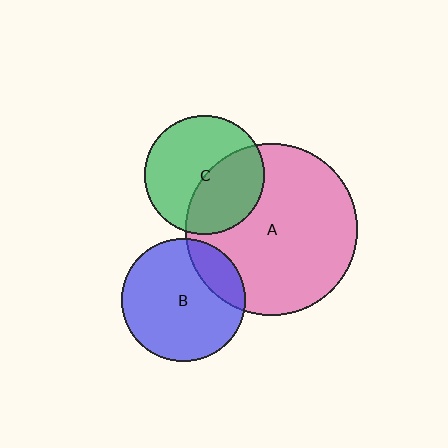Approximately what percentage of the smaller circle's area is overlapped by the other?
Approximately 40%.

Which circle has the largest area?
Circle A (pink).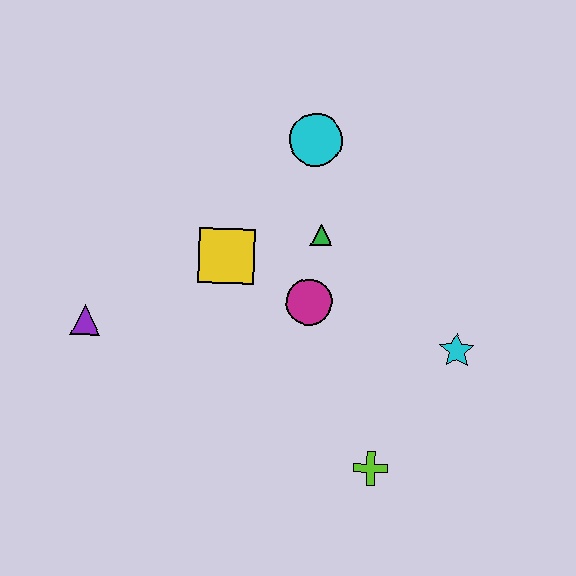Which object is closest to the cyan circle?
The green triangle is closest to the cyan circle.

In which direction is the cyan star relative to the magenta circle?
The cyan star is to the right of the magenta circle.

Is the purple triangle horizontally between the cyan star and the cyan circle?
No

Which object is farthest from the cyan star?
The purple triangle is farthest from the cyan star.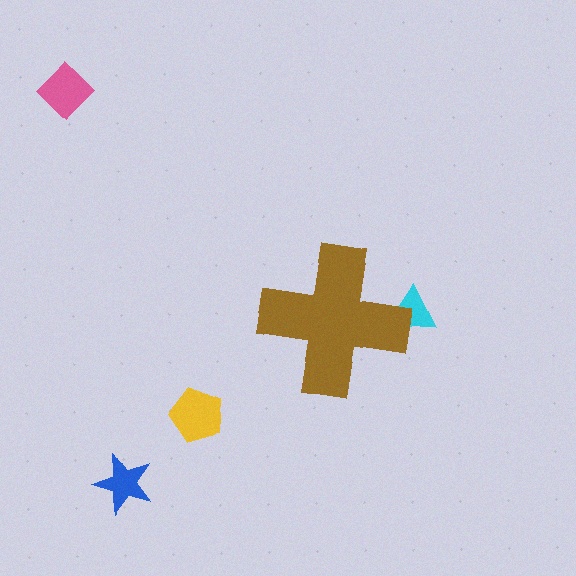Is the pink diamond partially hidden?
No, the pink diamond is fully visible.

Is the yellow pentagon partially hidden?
No, the yellow pentagon is fully visible.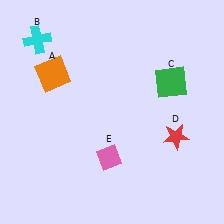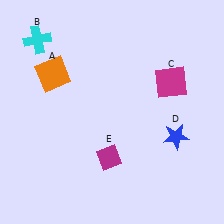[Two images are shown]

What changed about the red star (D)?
In Image 1, D is red. In Image 2, it changed to blue.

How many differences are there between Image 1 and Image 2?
There are 3 differences between the two images.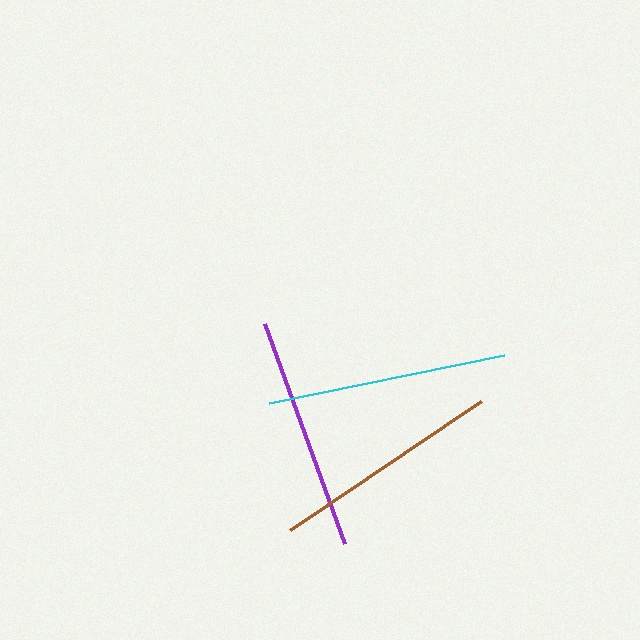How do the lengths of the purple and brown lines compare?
The purple and brown lines are approximately the same length.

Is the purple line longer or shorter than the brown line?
The purple line is longer than the brown line.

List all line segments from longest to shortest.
From longest to shortest: cyan, purple, brown.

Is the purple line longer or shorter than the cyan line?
The cyan line is longer than the purple line.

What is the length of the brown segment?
The brown segment is approximately 230 pixels long.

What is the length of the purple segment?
The purple segment is approximately 234 pixels long.